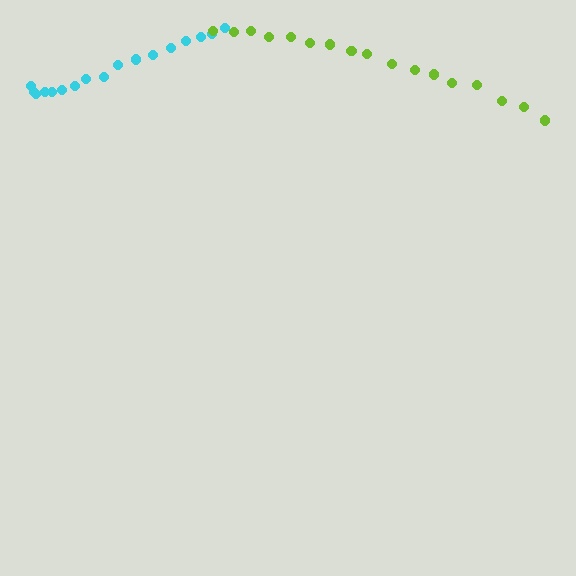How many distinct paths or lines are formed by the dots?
There are 2 distinct paths.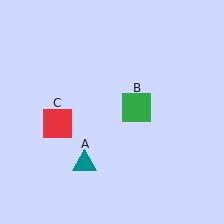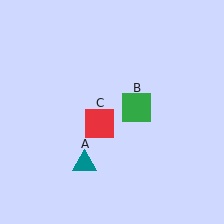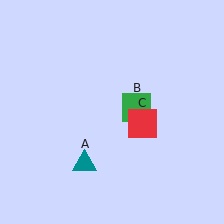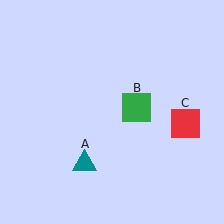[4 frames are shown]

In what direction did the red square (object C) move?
The red square (object C) moved right.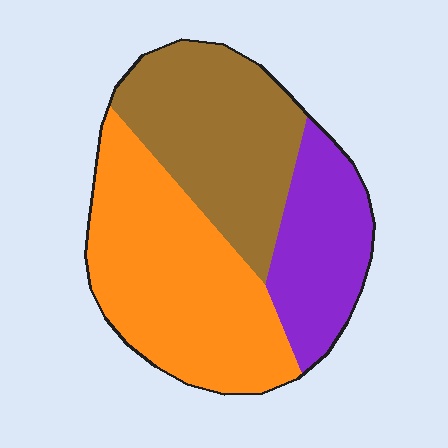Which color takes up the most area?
Orange, at roughly 45%.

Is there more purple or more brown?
Brown.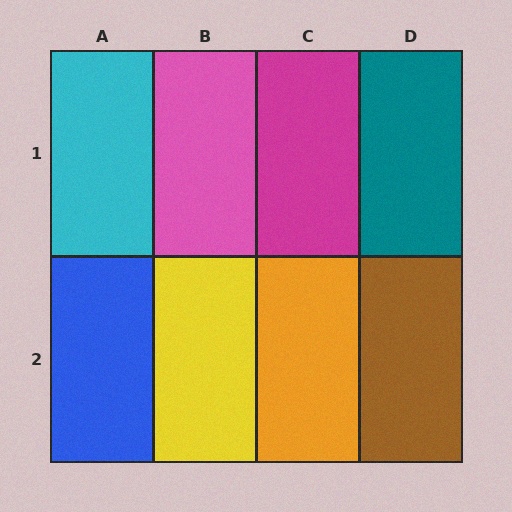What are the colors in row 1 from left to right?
Cyan, pink, magenta, teal.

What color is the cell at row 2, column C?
Orange.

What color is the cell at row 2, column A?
Blue.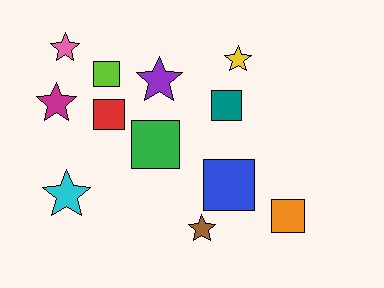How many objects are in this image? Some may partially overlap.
There are 12 objects.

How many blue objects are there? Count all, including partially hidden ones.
There is 1 blue object.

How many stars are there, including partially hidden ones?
There are 6 stars.